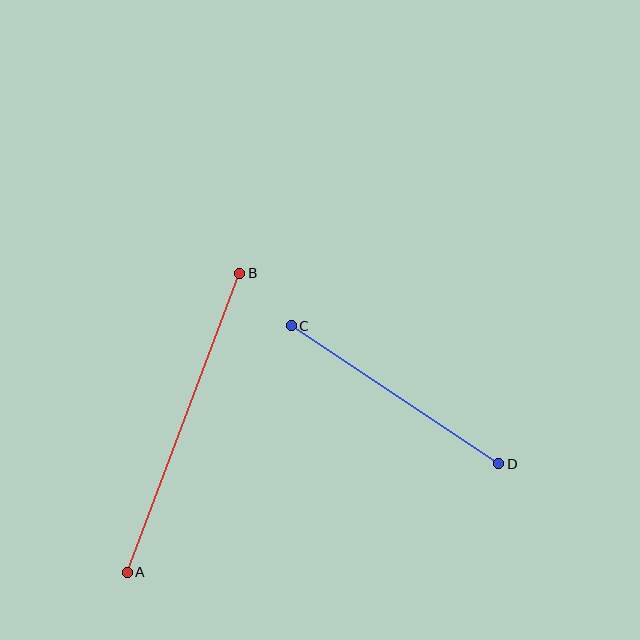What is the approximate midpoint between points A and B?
The midpoint is at approximately (183, 423) pixels.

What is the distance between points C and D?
The distance is approximately 249 pixels.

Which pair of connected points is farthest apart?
Points A and B are farthest apart.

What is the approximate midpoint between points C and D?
The midpoint is at approximately (395, 395) pixels.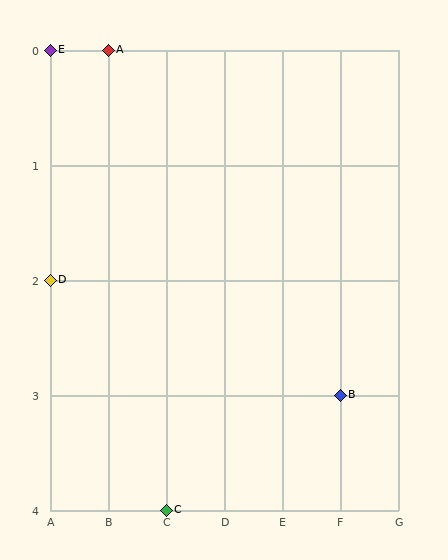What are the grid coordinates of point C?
Point C is at grid coordinates (C, 4).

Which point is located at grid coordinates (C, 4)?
Point C is at (C, 4).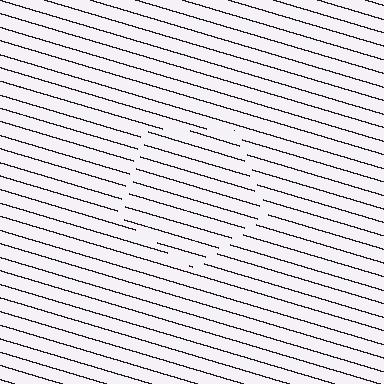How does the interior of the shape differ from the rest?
The interior of the shape contains the same grating, shifted by half a period — the contour is defined by the phase discontinuity where line-ends from the inner and outer gratings abut.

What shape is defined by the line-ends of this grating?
An illusory pentagon. The interior of the shape contains the same grating, shifted by half a period — the contour is defined by the phase discontinuity where line-ends from the inner and outer gratings abut.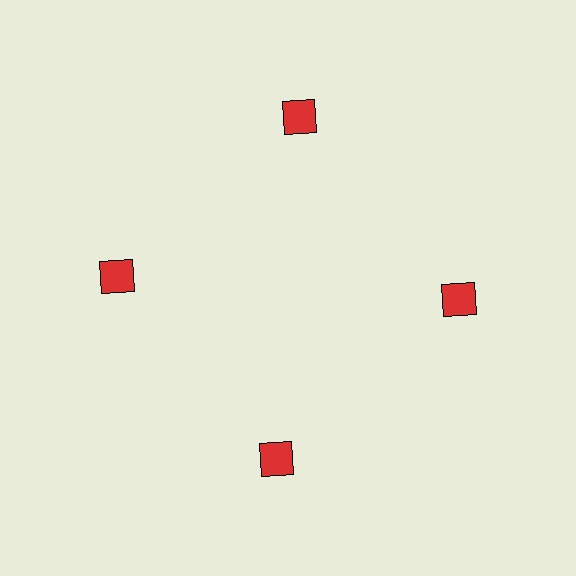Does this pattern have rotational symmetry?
Yes, this pattern has 4-fold rotational symmetry. It looks the same after rotating 90 degrees around the center.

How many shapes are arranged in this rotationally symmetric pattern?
There are 4 shapes, arranged in 4 groups of 1.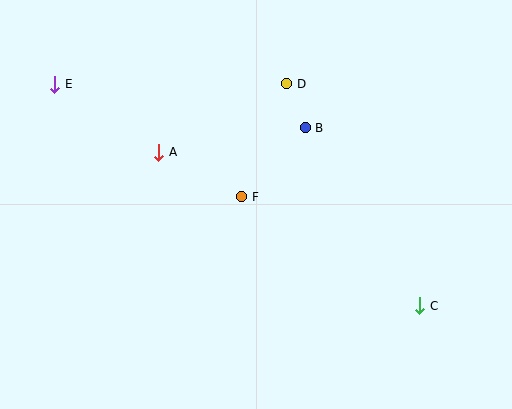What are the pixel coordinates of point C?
Point C is at (420, 306).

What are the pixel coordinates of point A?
Point A is at (159, 152).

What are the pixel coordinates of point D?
Point D is at (287, 84).